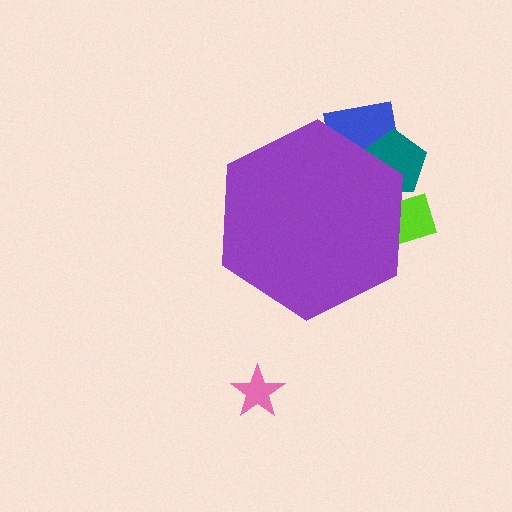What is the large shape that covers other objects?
A purple hexagon.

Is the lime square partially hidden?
Yes, the lime square is partially hidden behind the purple hexagon.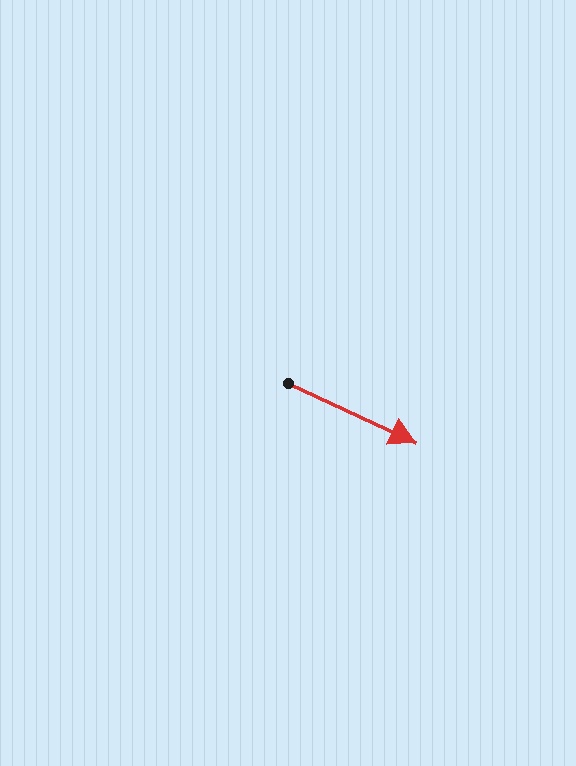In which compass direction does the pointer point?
Southeast.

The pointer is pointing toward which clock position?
Roughly 4 o'clock.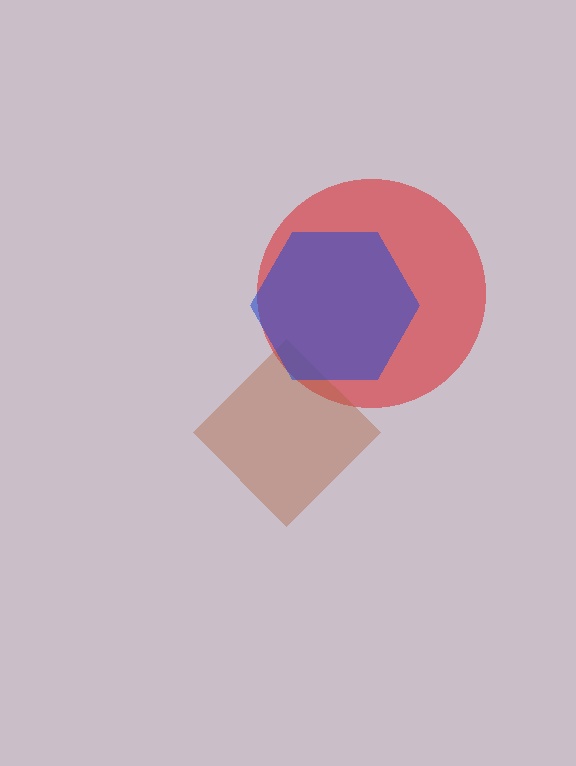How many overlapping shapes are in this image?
There are 3 overlapping shapes in the image.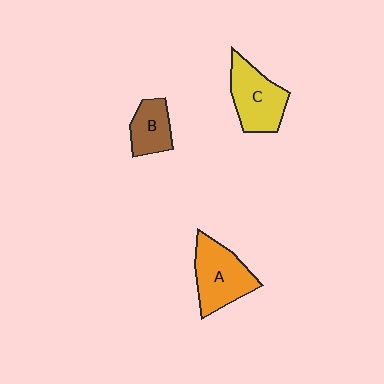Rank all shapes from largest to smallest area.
From largest to smallest: A (orange), C (yellow), B (brown).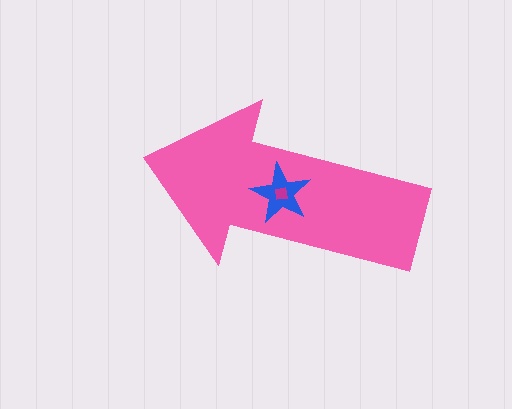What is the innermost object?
The magenta square.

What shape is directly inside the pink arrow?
The blue star.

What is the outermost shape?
The pink arrow.